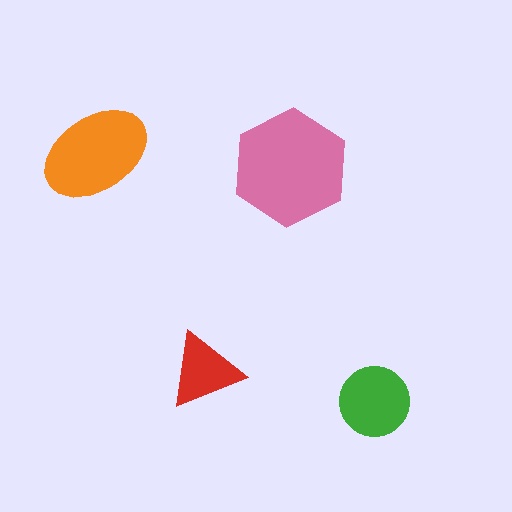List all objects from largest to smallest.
The pink hexagon, the orange ellipse, the green circle, the red triangle.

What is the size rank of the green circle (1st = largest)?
3rd.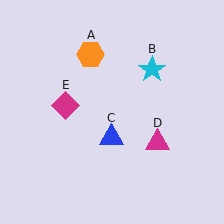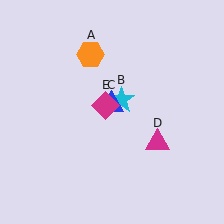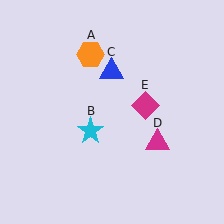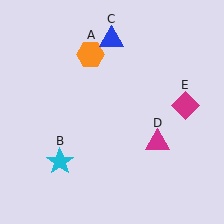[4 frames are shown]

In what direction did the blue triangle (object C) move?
The blue triangle (object C) moved up.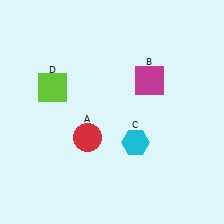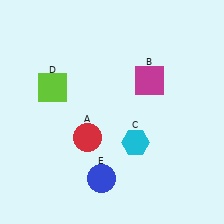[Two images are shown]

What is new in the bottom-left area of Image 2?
A blue circle (E) was added in the bottom-left area of Image 2.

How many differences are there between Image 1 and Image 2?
There is 1 difference between the two images.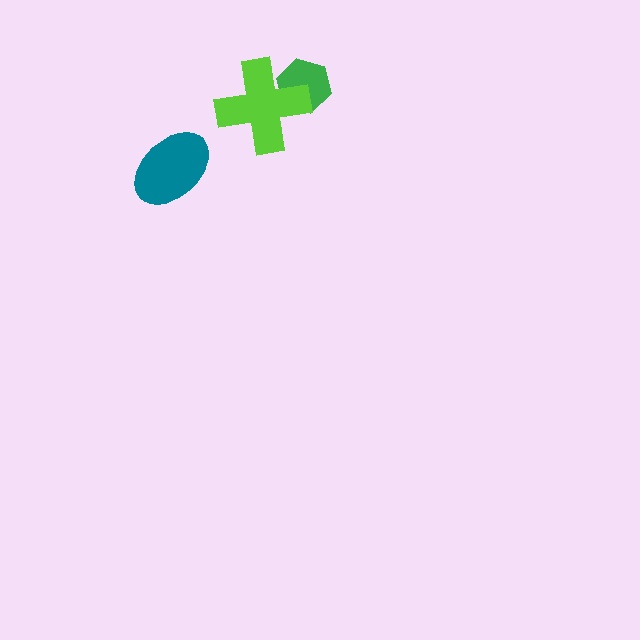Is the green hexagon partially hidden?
Yes, it is partially covered by another shape.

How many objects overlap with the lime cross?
1 object overlaps with the lime cross.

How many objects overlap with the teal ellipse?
0 objects overlap with the teal ellipse.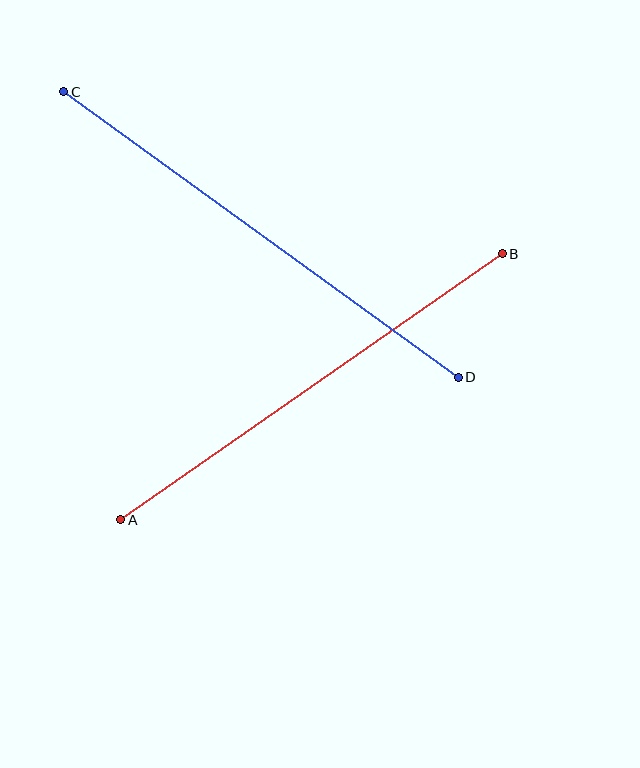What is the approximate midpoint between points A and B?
The midpoint is at approximately (312, 387) pixels.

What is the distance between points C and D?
The distance is approximately 487 pixels.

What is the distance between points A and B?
The distance is approximately 465 pixels.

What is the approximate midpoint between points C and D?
The midpoint is at approximately (261, 235) pixels.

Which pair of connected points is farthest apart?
Points C and D are farthest apart.